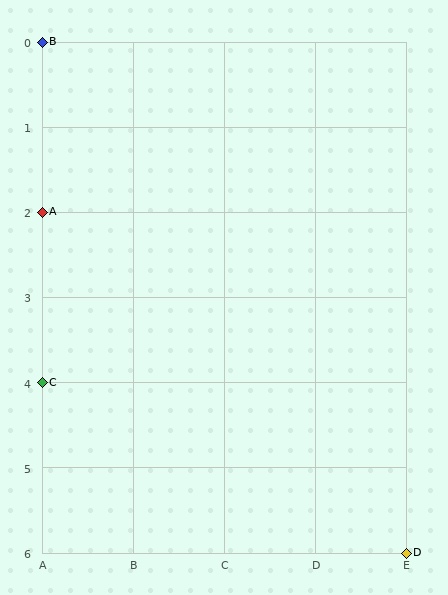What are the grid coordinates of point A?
Point A is at grid coordinates (A, 2).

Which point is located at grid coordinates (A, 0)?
Point B is at (A, 0).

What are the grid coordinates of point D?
Point D is at grid coordinates (E, 6).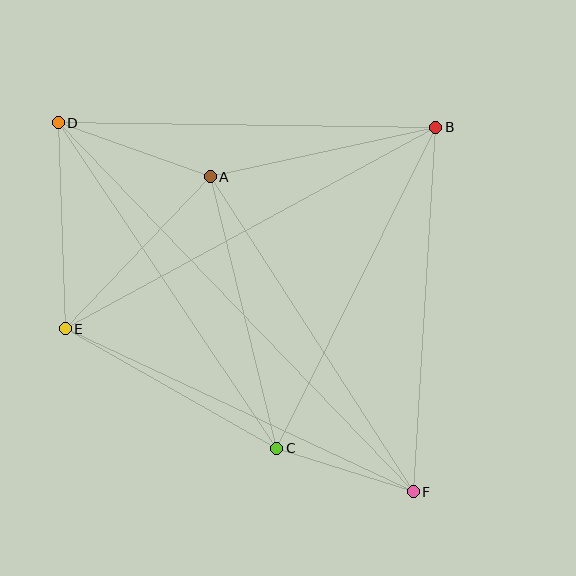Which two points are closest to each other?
Points C and F are closest to each other.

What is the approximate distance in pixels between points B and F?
The distance between B and F is approximately 365 pixels.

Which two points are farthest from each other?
Points D and F are farthest from each other.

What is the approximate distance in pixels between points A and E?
The distance between A and E is approximately 210 pixels.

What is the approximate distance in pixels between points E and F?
The distance between E and F is approximately 384 pixels.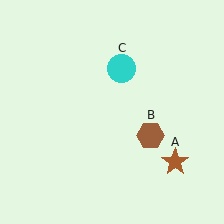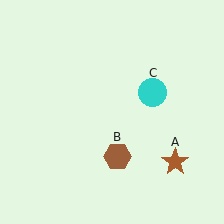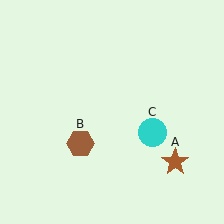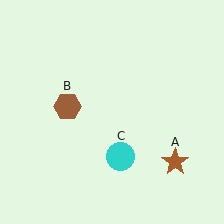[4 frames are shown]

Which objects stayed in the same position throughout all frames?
Brown star (object A) remained stationary.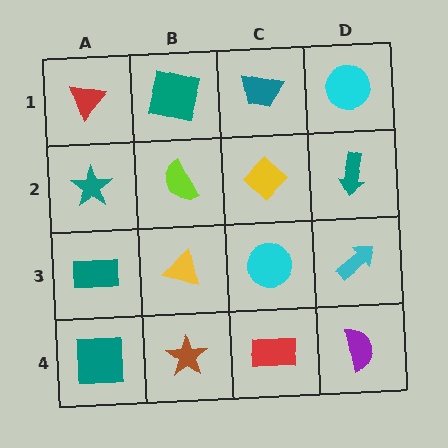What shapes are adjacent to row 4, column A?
A teal rectangle (row 3, column A), a brown star (row 4, column B).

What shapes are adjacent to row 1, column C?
A yellow diamond (row 2, column C), a teal square (row 1, column B), a cyan circle (row 1, column D).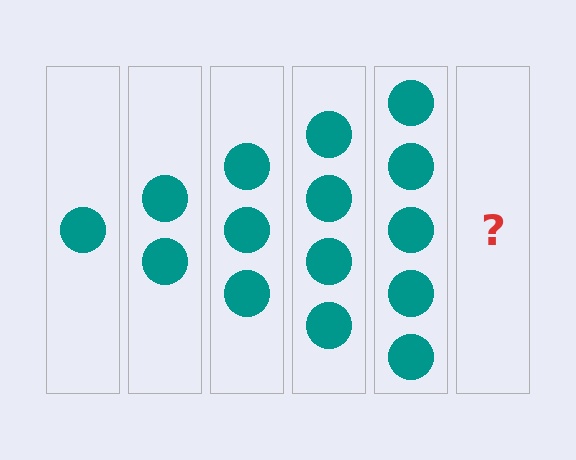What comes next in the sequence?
The next element should be 6 circles.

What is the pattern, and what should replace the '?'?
The pattern is that each step adds one more circle. The '?' should be 6 circles.